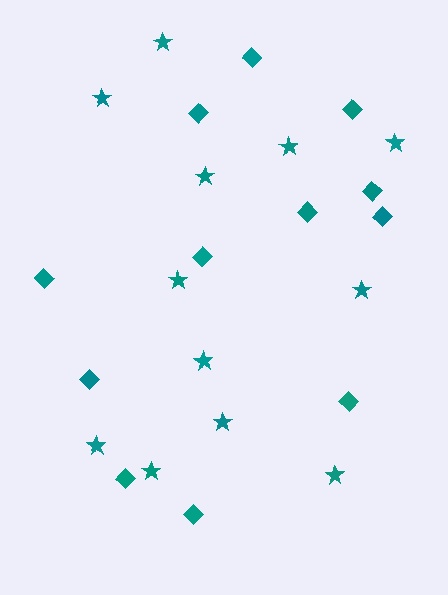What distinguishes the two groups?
There are 2 groups: one group of stars (12) and one group of diamonds (12).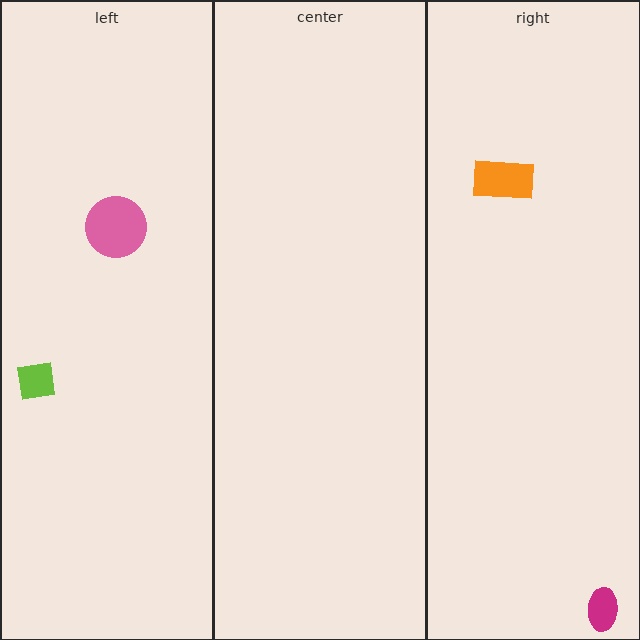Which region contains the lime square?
The left region.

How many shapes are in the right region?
2.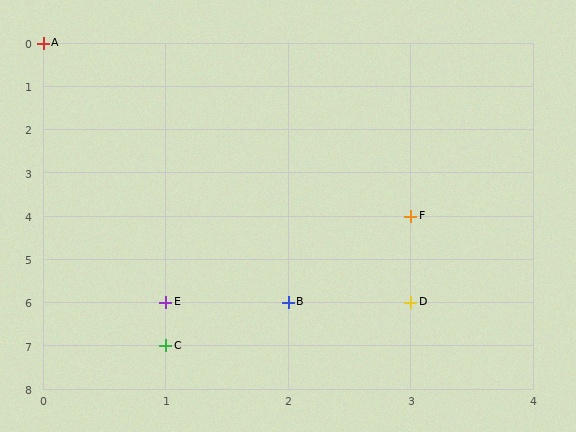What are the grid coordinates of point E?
Point E is at grid coordinates (1, 6).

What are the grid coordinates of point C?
Point C is at grid coordinates (1, 7).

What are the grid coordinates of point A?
Point A is at grid coordinates (0, 0).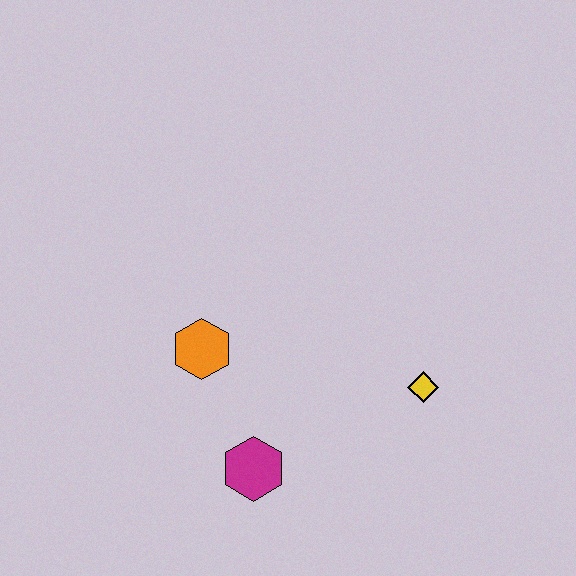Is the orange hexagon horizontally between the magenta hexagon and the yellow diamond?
No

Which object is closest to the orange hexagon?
The magenta hexagon is closest to the orange hexagon.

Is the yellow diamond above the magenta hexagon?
Yes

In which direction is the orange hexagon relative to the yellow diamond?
The orange hexagon is to the left of the yellow diamond.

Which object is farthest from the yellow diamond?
The orange hexagon is farthest from the yellow diamond.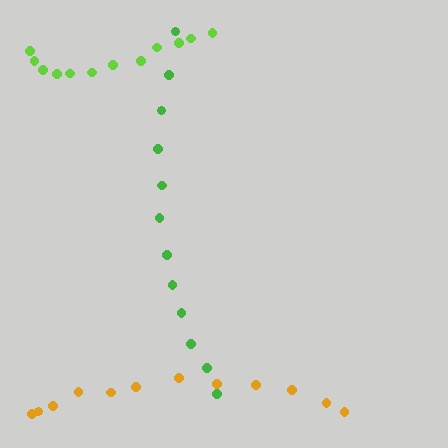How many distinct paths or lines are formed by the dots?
There are 3 distinct paths.